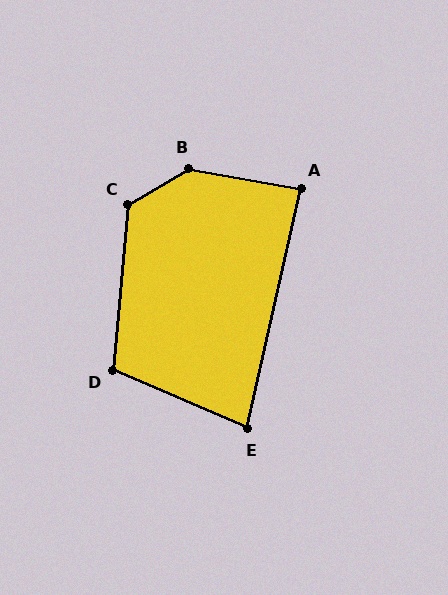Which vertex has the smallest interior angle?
E, at approximately 79 degrees.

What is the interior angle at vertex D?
Approximately 108 degrees (obtuse).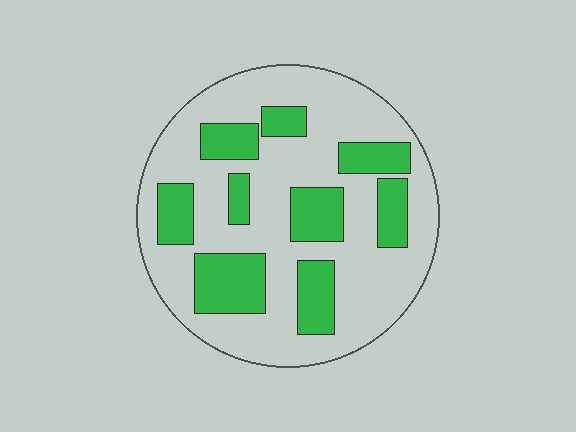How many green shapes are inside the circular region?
9.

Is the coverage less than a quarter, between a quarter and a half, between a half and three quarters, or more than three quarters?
Between a quarter and a half.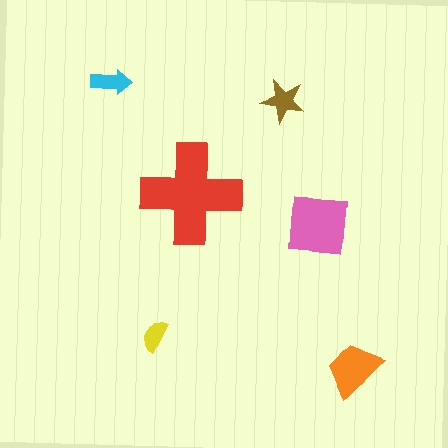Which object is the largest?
The red cross.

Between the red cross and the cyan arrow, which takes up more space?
The red cross.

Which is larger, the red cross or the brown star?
The red cross.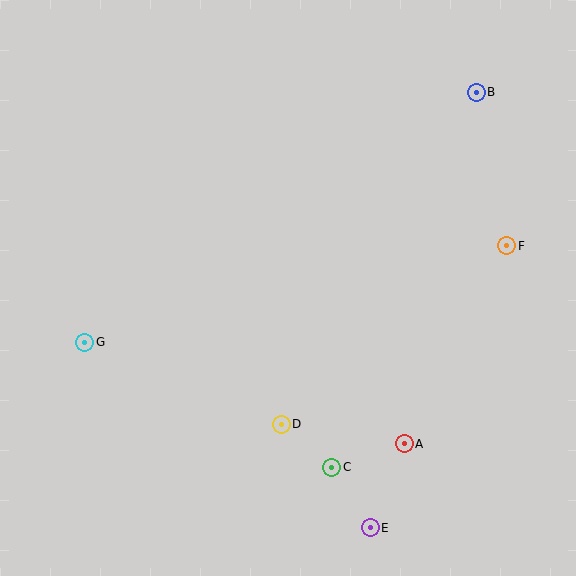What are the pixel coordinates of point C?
Point C is at (332, 467).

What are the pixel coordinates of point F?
Point F is at (507, 246).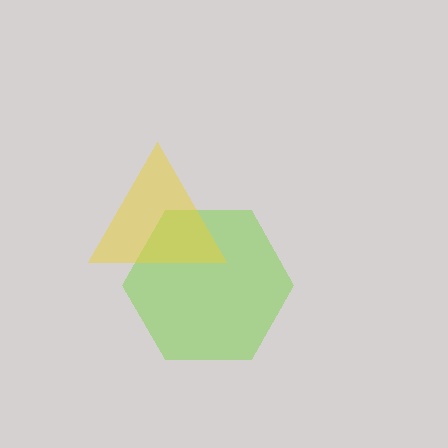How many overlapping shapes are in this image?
There are 2 overlapping shapes in the image.